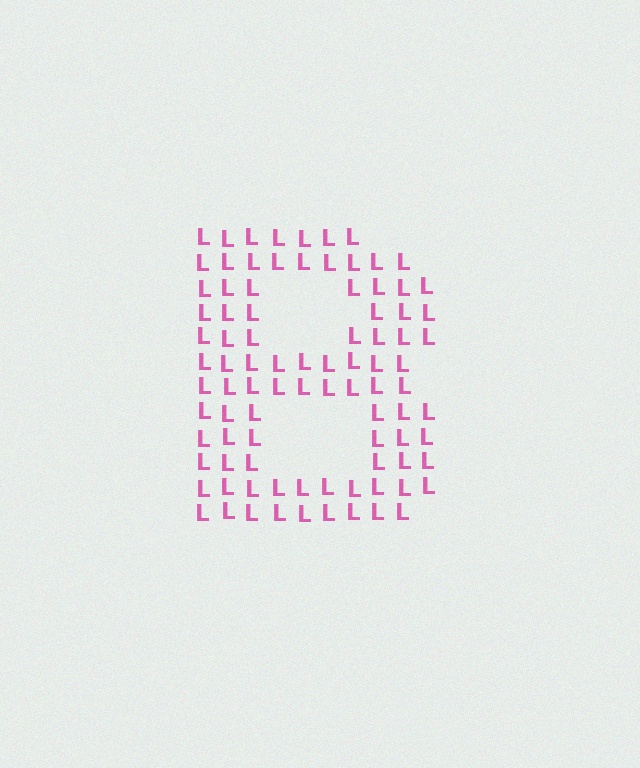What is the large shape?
The large shape is the letter B.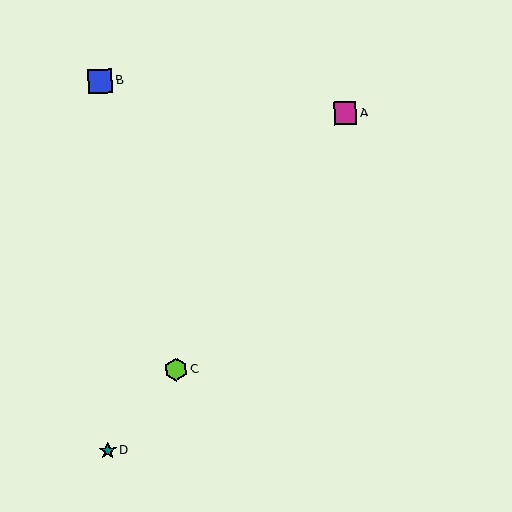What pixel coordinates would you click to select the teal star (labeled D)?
Click at (108, 451) to select the teal star D.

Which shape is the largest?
The blue square (labeled B) is the largest.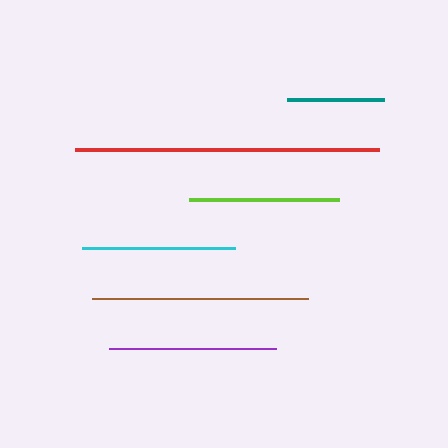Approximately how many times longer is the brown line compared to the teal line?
The brown line is approximately 2.2 times the length of the teal line.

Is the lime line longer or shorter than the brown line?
The brown line is longer than the lime line.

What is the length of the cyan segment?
The cyan segment is approximately 153 pixels long.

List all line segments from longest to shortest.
From longest to shortest: red, brown, purple, cyan, lime, teal.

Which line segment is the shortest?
The teal line is the shortest at approximately 97 pixels.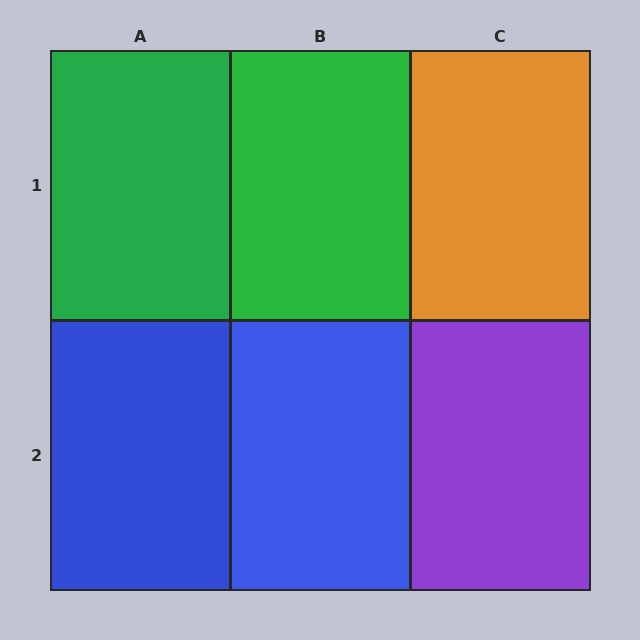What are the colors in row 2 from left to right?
Blue, blue, purple.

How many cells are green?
2 cells are green.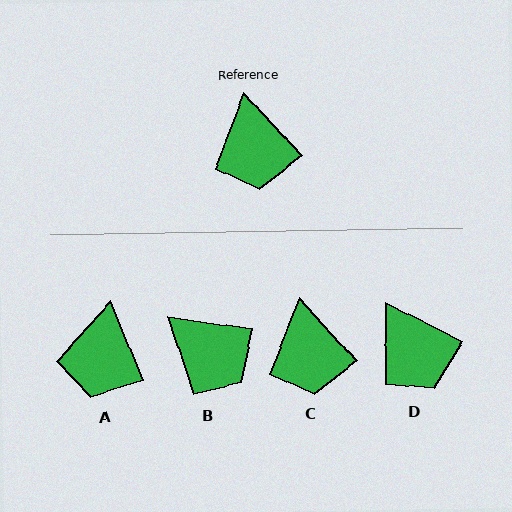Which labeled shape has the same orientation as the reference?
C.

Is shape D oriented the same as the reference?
No, it is off by about 21 degrees.